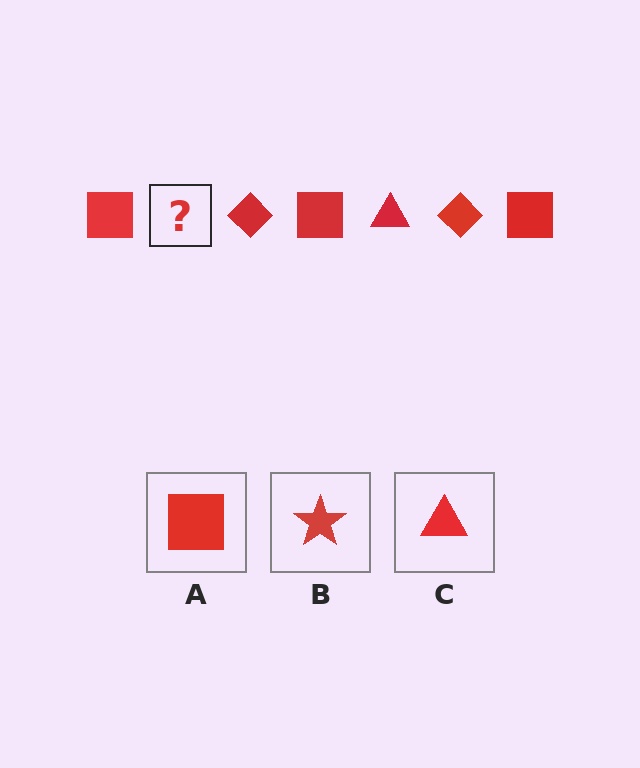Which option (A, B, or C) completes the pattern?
C.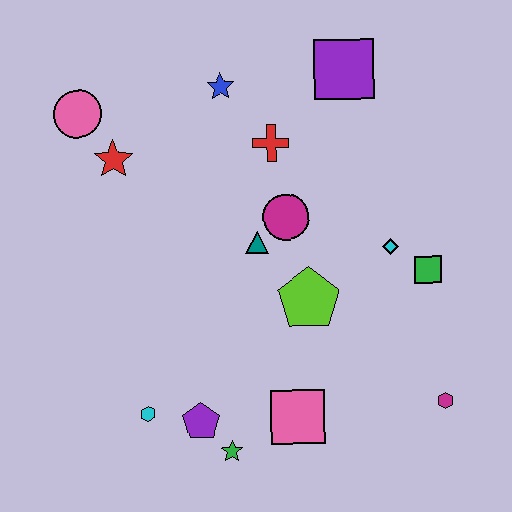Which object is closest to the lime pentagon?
The teal triangle is closest to the lime pentagon.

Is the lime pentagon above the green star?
Yes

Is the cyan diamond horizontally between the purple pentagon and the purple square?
No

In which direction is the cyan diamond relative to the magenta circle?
The cyan diamond is to the right of the magenta circle.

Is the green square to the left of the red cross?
No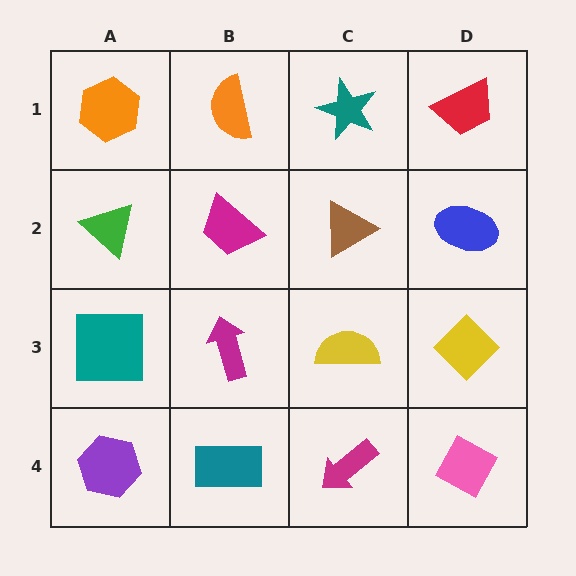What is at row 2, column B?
A magenta trapezoid.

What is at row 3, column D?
A yellow diamond.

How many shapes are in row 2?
4 shapes.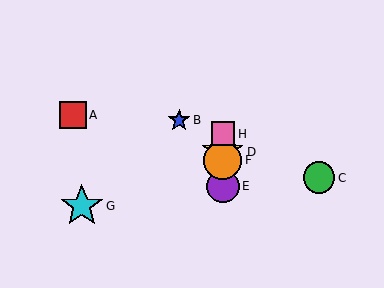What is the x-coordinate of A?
Object A is at x≈73.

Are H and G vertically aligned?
No, H is at x≈223 and G is at x≈82.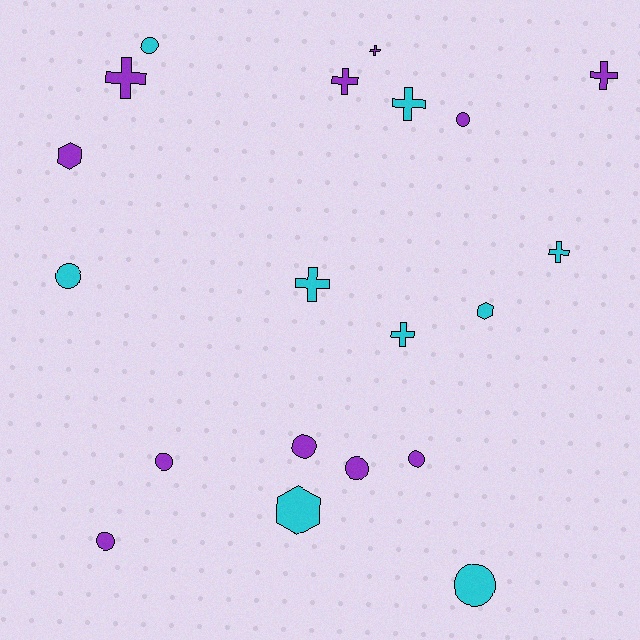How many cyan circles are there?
There are 3 cyan circles.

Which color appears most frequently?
Purple, with 11 objects.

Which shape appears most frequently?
Circle, with 9 objects.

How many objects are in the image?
There are 20 objects.